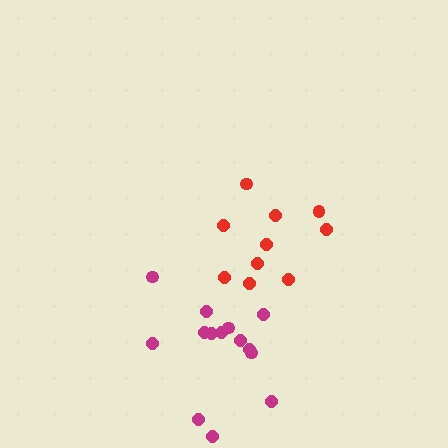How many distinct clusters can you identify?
There are 2 distinct clusters.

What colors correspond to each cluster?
The clusters are colored: magenta, red.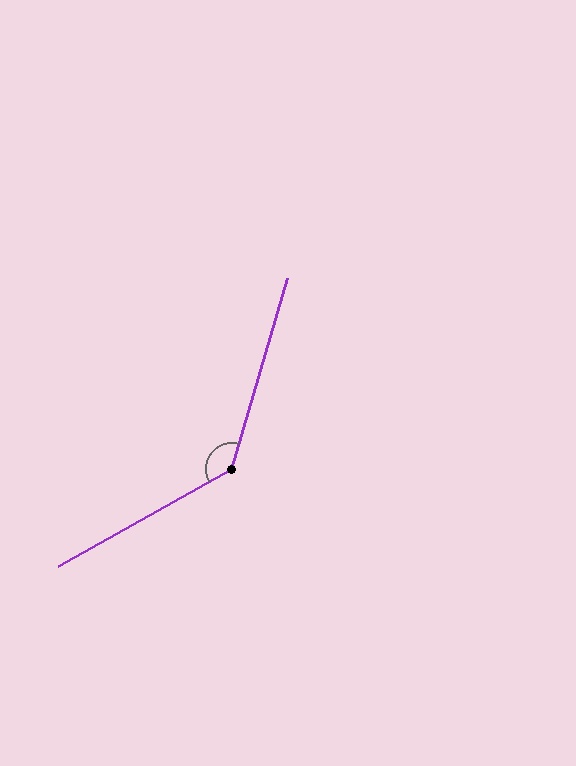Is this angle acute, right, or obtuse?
It is obtuse.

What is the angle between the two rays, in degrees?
Approximately 136 degrees.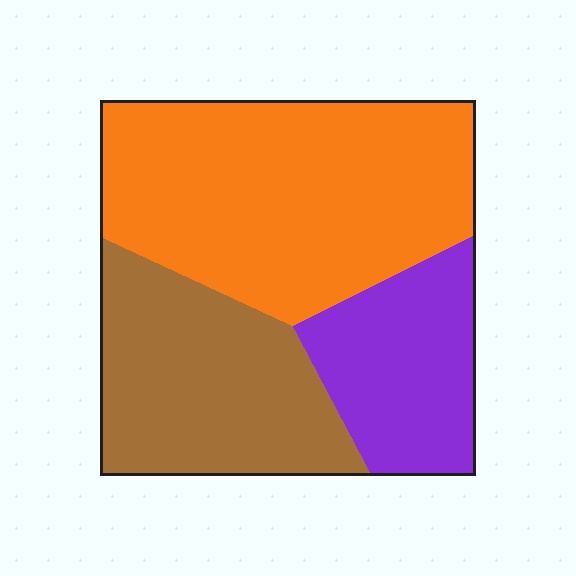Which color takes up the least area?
Purple, at roughly 20%.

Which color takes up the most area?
Orange, at roughly 50%.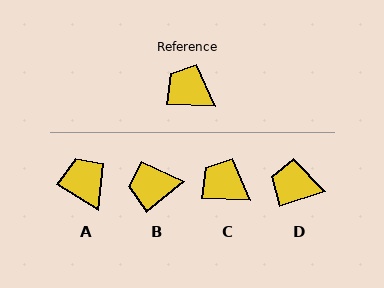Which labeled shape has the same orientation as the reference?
C.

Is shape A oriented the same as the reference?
No, it is off by about 30 degrees.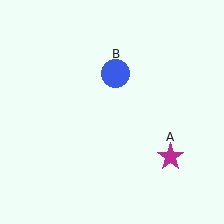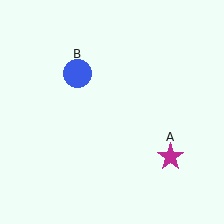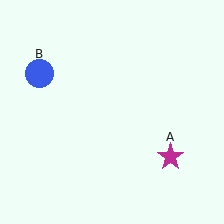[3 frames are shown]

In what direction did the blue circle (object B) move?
The blue circle (object B) moved left.